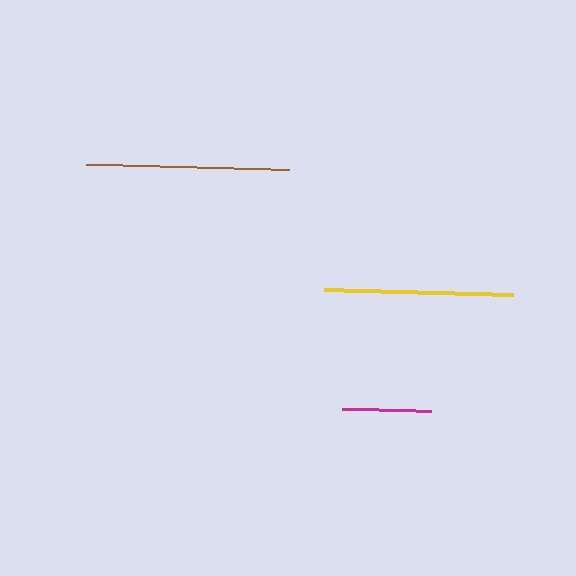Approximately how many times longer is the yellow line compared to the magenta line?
The yellow line is approximately 2.1 times the length of the magenta line.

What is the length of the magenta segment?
The magenta segment is approximately 89 pixels long.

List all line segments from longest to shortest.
From longest to shortest: brown, yellow, magenta.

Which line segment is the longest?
The brown line is the longest at approximately 203 pixels.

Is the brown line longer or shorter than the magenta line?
The brown line is longer than the magenta line.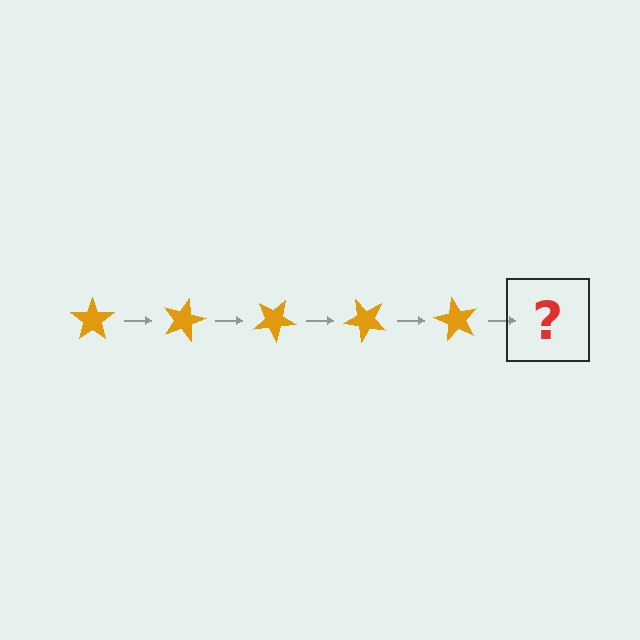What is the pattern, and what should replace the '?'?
The pattern is that the star rotates 15 degrees each step. The '?' should be an orange star rotated 75 degrees.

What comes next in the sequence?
The next element should be an orange star rotated 75 degrees.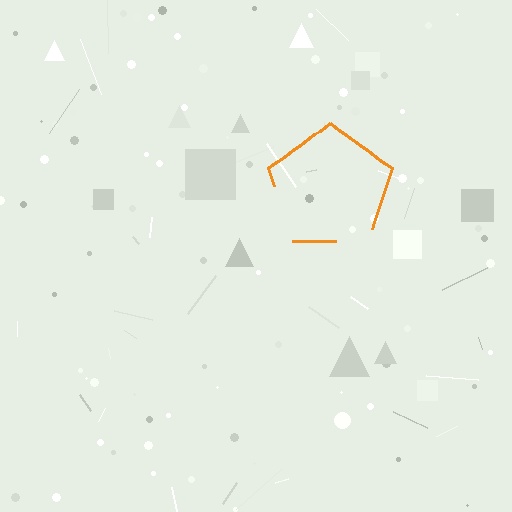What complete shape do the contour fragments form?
The contour fragments form a pentagon.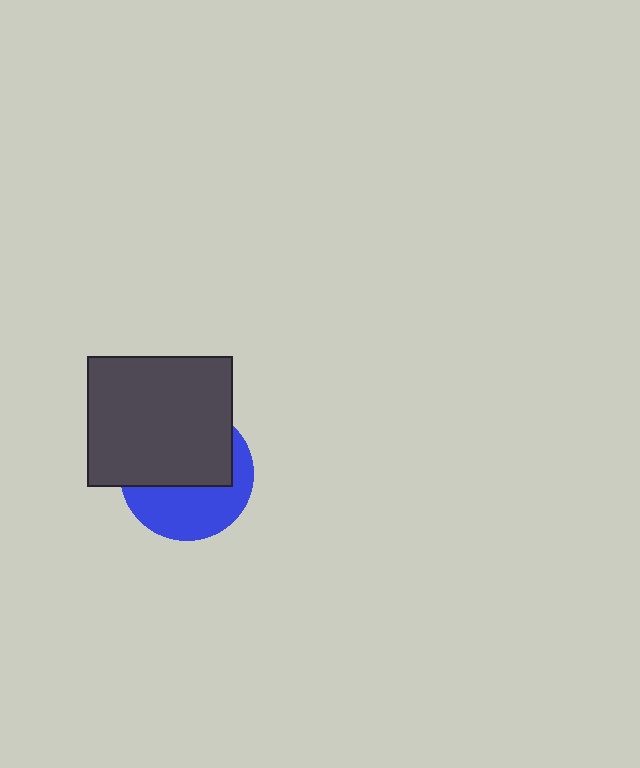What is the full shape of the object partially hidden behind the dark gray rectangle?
The partially hidden object is a blue circle.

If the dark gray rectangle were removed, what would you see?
You would see the complete blue circle.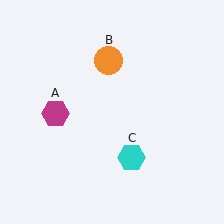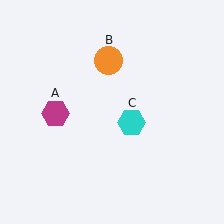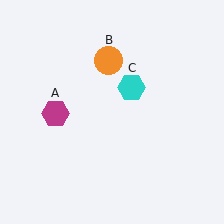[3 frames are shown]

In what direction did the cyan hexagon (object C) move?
The cyan hexagon (object C) moved up.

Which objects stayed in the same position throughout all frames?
Magenta hexagon (object A) and orange circle (object B) remained stationary.